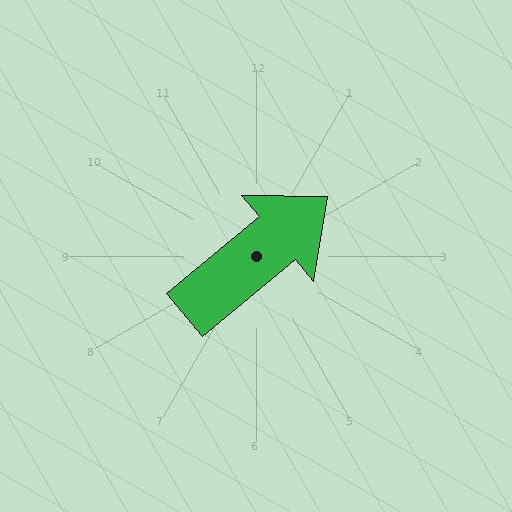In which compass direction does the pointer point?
Northeast.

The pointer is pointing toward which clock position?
Roughly 2 o'clock.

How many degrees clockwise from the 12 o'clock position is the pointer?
Approximately 50 degrees.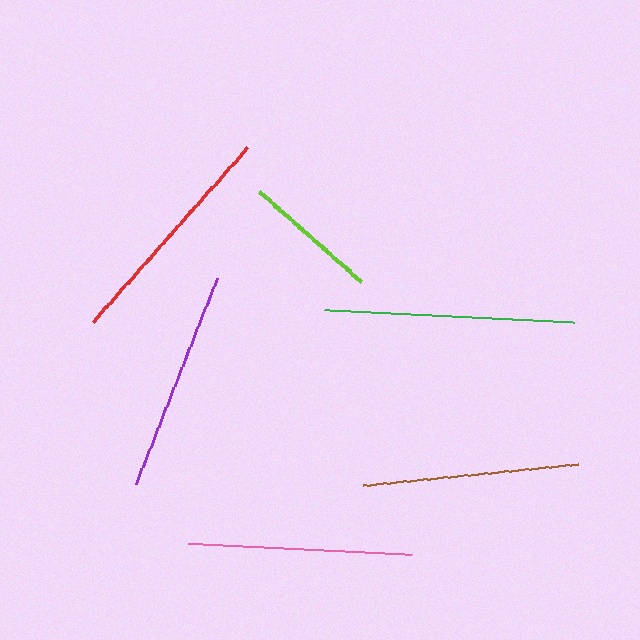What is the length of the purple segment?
The purple segment is approximately 222 pixels long.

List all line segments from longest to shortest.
From longest to shortest: green, red, pink, purple, brown, lime.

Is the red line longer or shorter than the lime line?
The red line is longer than the lime line.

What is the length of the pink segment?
The pink segment is approximately 224 pixels long.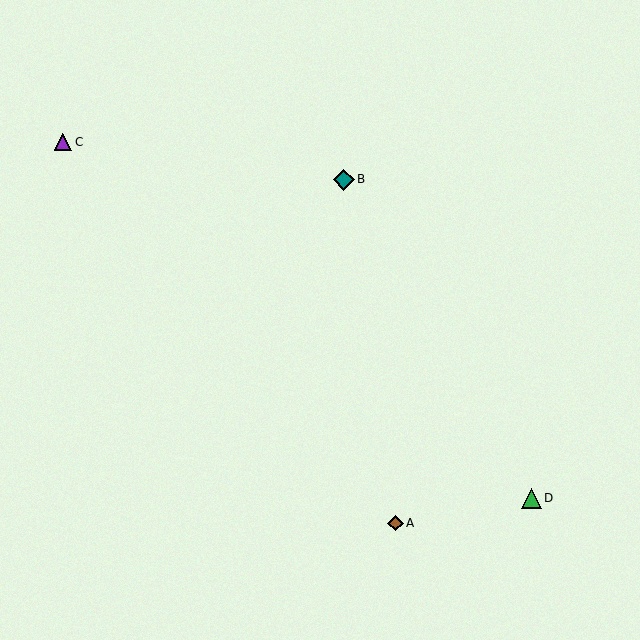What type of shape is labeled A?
Shape A is a brown diamond.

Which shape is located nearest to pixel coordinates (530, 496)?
The green triangle (labeled D) at (532, 499) is nearest to that location.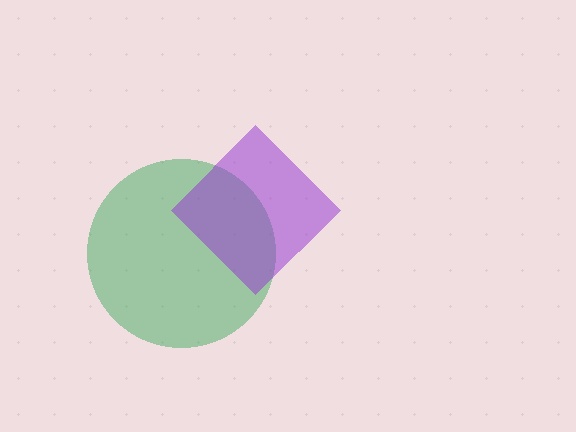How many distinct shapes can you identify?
There are 2 distinct shapes: a green circle, a purple diamond.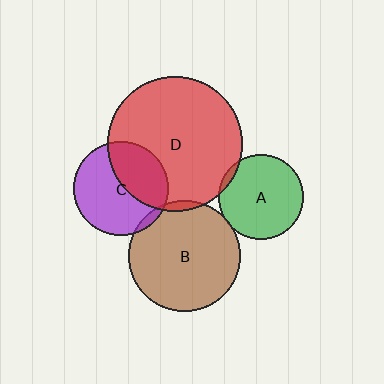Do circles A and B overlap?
Yes.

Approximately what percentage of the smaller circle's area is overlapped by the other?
Approximately 5%.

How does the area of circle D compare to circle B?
Approximately 1.5 times.